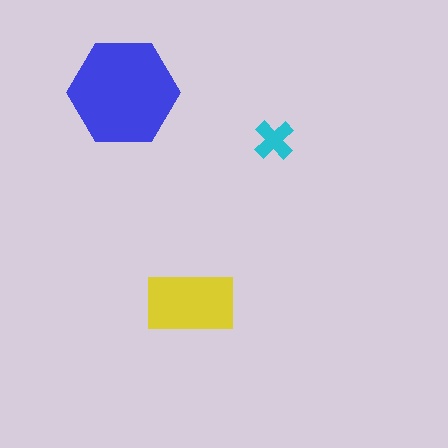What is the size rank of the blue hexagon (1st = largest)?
1st.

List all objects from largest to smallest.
The blue hexagon, the yellow rectangle, the cyan cross.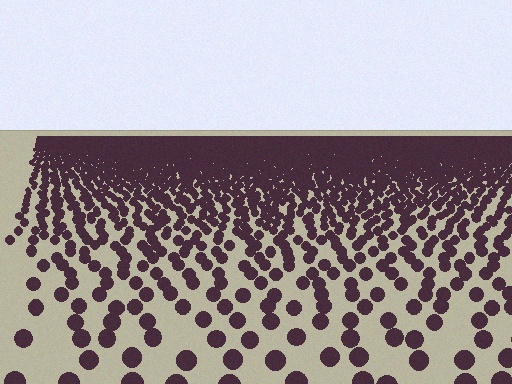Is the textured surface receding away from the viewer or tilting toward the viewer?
The surface is receding away from the viewer. Texture elements get smaller and denser toward the top.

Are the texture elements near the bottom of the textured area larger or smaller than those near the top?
Larger. Near the bottom, elements are closer to the viewer and appear at a bigger on-screen size.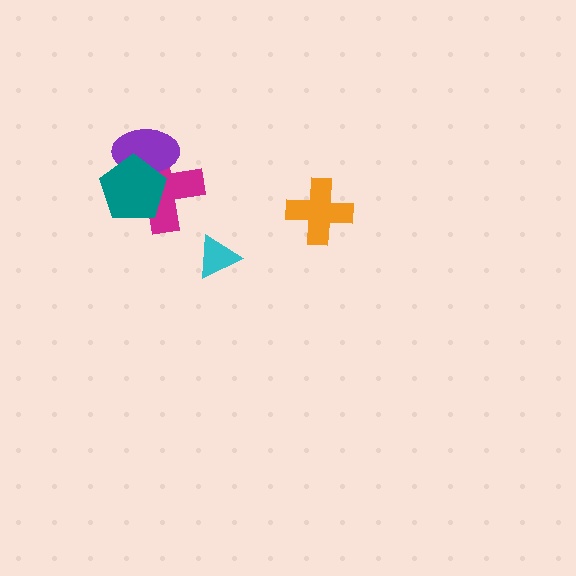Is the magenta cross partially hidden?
Yes, it is partially covered by another shape.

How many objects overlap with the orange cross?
0 objects overlap with the orange cross.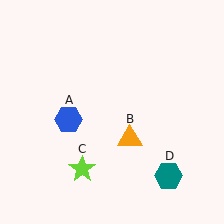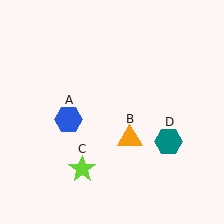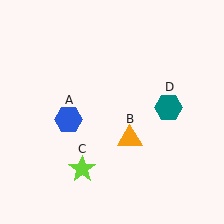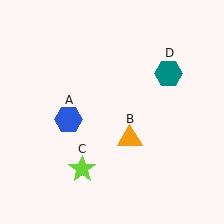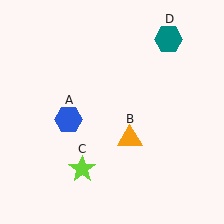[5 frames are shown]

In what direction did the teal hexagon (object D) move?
The teal hexagon (object D) moved up.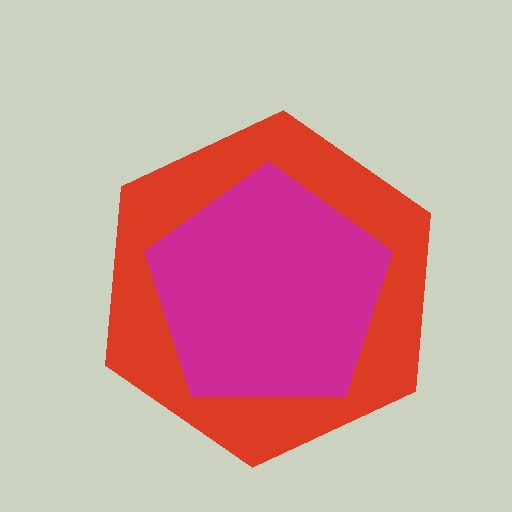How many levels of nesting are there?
2.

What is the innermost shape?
The magenta pentagon.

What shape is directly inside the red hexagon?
The magenta pentagon.